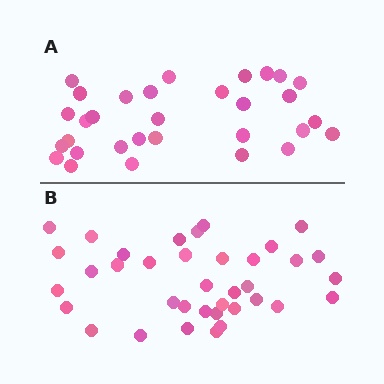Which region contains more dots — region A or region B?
Region B (the bottom region) has more dots.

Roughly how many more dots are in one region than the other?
Region B has about 6 more dots than region A.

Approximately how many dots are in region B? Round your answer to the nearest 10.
About 40 dots. (The exact count is 37, which rounds to 40.)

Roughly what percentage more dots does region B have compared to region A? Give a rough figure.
About 20% more.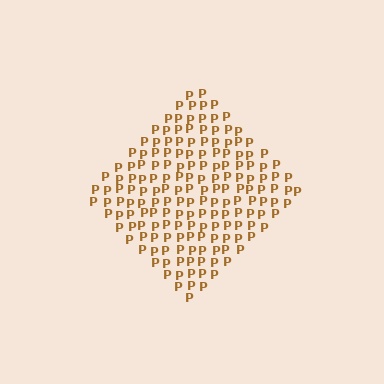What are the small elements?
The small elements are letter P's.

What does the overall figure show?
The overall figure shows a diamond.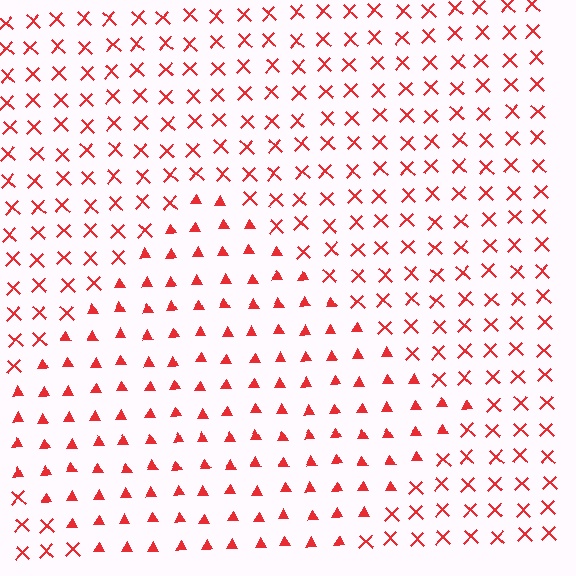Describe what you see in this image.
The image is filled with small red elements arranged in a uniform grid. A diamond-shaped region contains triangles, while the surrounding area contains X marks. The boundary is defined purely by the change in element shape.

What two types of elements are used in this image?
The image uses triangles inside the diamond region and X marks outside it.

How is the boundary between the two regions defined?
The boundary is defined by a change in element shape: triangles inside vs. X marks outside. All elements share the same color and spacing.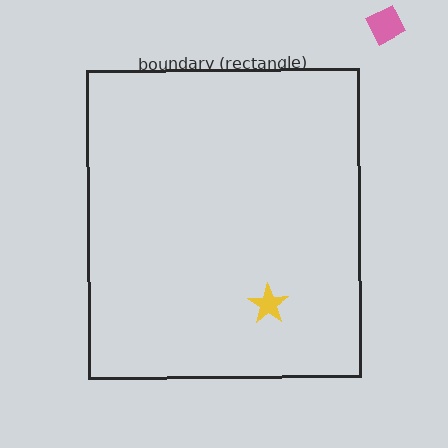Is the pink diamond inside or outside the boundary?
Outside.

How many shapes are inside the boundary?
1 inside, 1 outside.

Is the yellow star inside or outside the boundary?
Inside.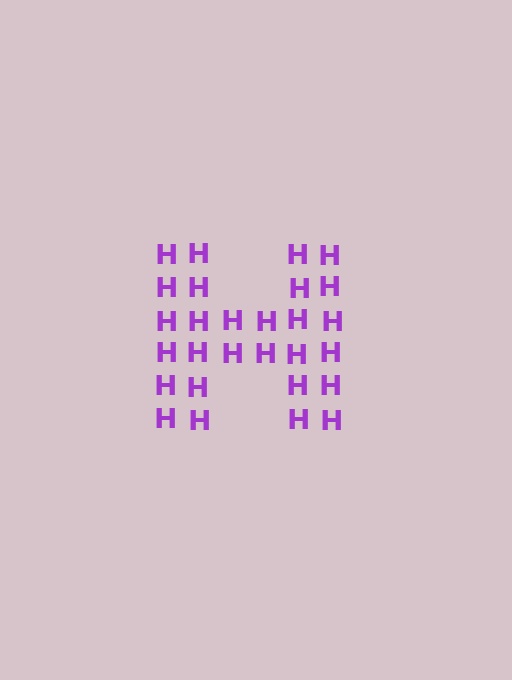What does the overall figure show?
The overall figure shows the letter H.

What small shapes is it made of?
It is made of small letter H's.